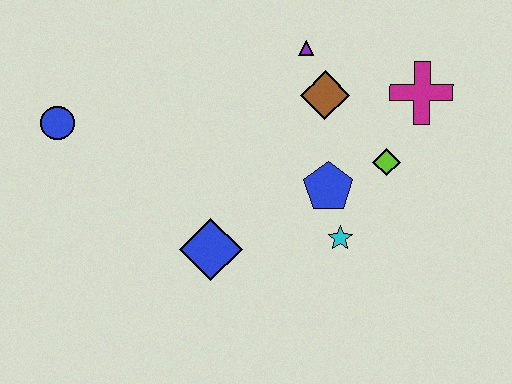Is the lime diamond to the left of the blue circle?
No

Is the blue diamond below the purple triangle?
Yes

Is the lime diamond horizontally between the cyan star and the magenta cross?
Yes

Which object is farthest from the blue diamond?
The magenta cross is farthest from the blue diamond.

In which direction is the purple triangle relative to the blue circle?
The purple triangle is to the right of the blue circle.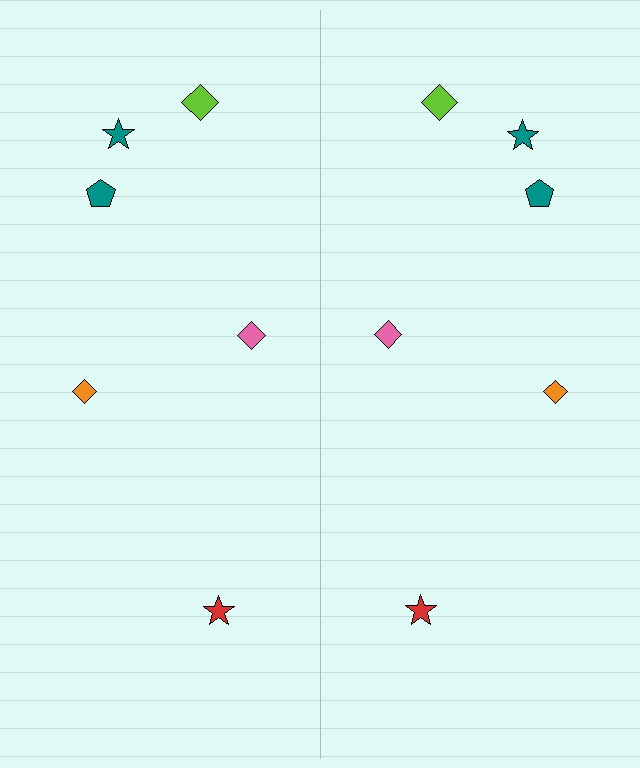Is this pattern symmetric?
Yes, this pattern has bilateral (reflection) symmetry.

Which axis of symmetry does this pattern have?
The pattern has a vertical axis of symmetry running through the center of the image.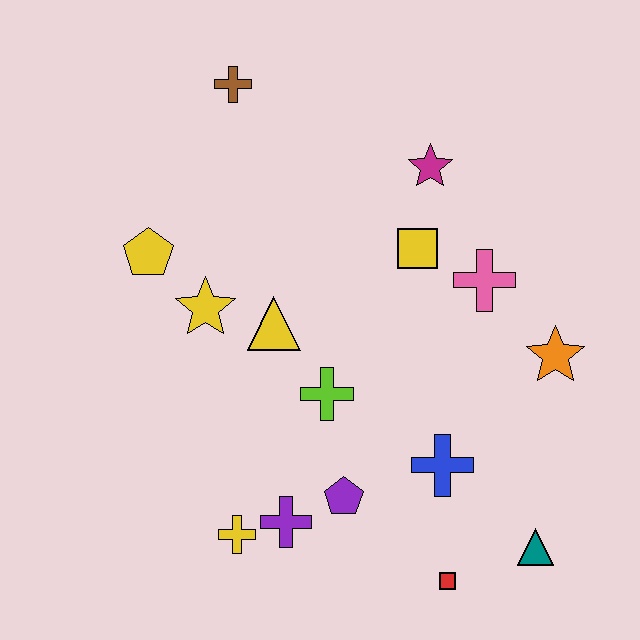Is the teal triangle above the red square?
Yes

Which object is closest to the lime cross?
The yellow triangle is closest to the lime cross.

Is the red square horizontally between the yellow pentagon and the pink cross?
Yes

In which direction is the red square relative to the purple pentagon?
The red square is to the right of the purple pentagon.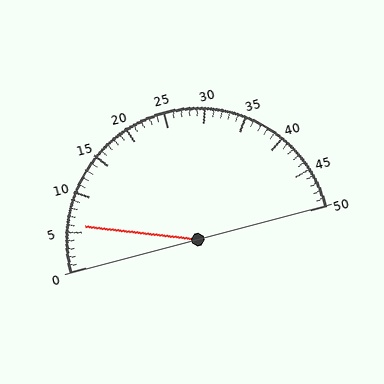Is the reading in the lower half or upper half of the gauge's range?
The reading is in the lower half of the range (0 to 50).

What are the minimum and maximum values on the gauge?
The gauge ranges from 0 to 50.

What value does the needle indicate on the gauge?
The needle indicates approximately 6.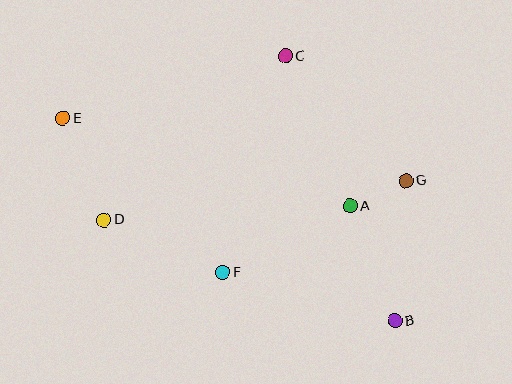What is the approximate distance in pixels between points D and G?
The distance between D and G is approximately 305 pixels.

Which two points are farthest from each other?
Points B and E are farthest from each other.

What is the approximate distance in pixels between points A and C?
The distance between A and C is approximately 163 pixels.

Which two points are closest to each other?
Points A and G are closest to each other.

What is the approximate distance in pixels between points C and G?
The distance between C and G is approximately 173 pixels.